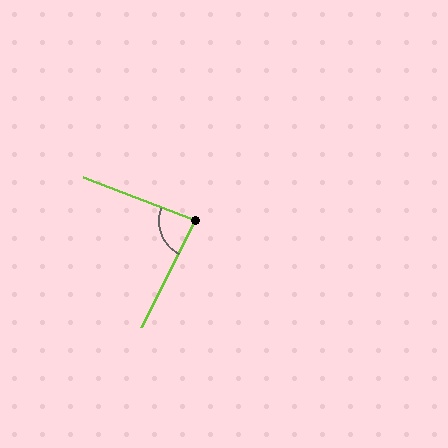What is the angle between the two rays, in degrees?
Approximately 84 degrees.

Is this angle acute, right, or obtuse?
It is acute.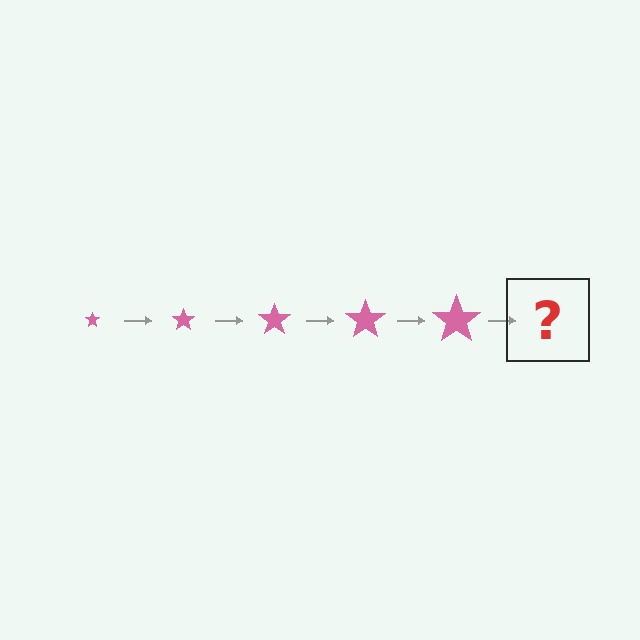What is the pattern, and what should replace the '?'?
The pattern is that the star gets progressively larger each step. The '?' should be a pink star, larger than the previous one.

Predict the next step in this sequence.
The next step is a pink star, larger than the previous one.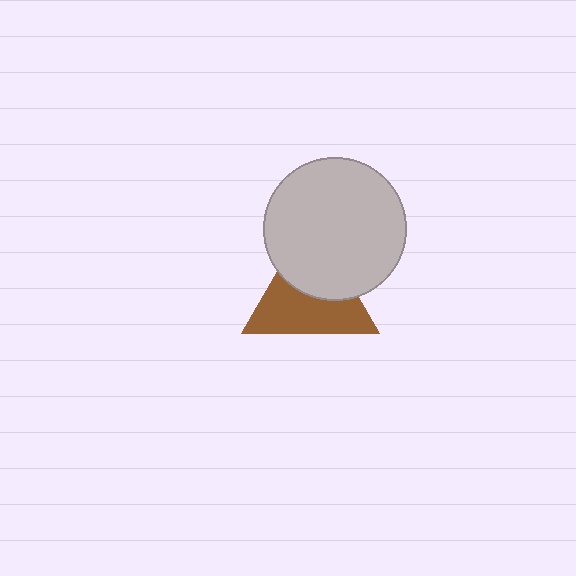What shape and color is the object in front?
The object in front is a light gray circle.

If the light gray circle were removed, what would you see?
You would see the complete brown triangle.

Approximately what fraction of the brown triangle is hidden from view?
Roughly 43% of the brown triangle is hidden behind the light gray circle.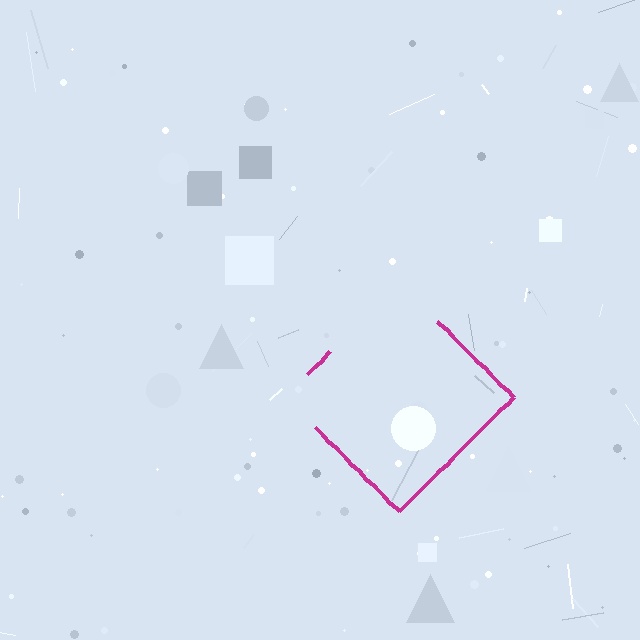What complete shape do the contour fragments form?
The contour fragments form a diamond.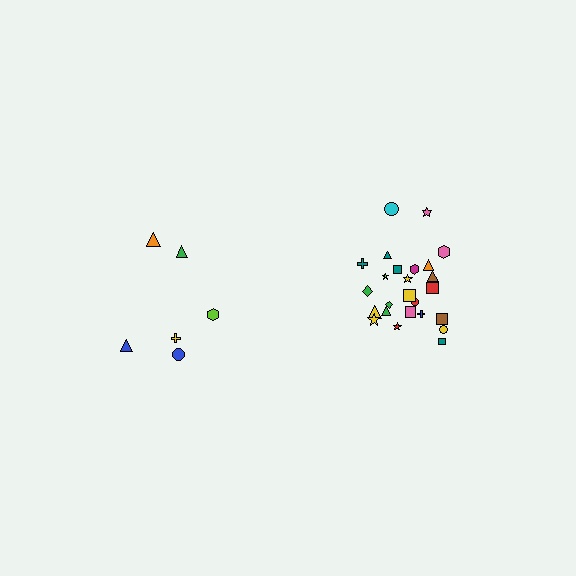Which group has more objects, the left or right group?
The right group.